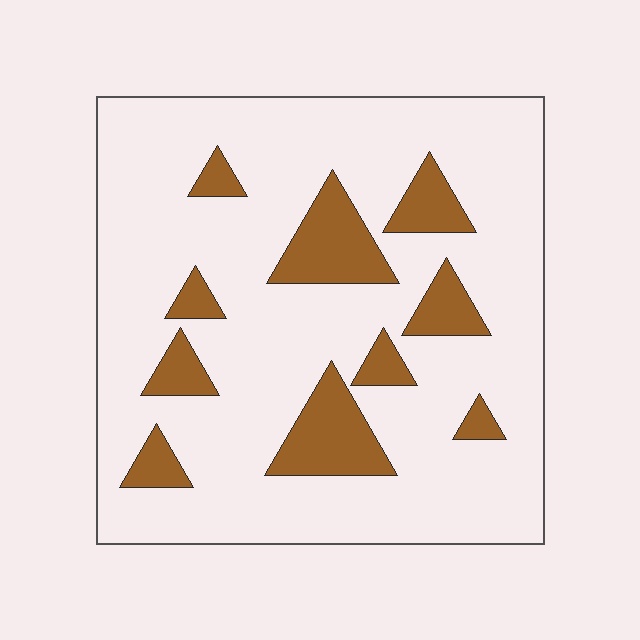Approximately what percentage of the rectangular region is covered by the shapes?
Approximately 15%.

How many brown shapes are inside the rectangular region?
10.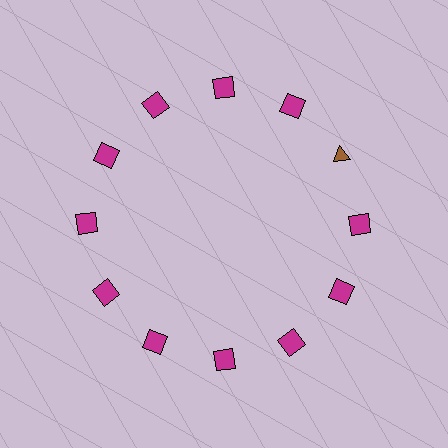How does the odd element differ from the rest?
It differs in both color (brown instead of magenta) and shape (triangle instead of square).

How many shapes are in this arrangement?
There are 12 shapes arranged in a ring pattern.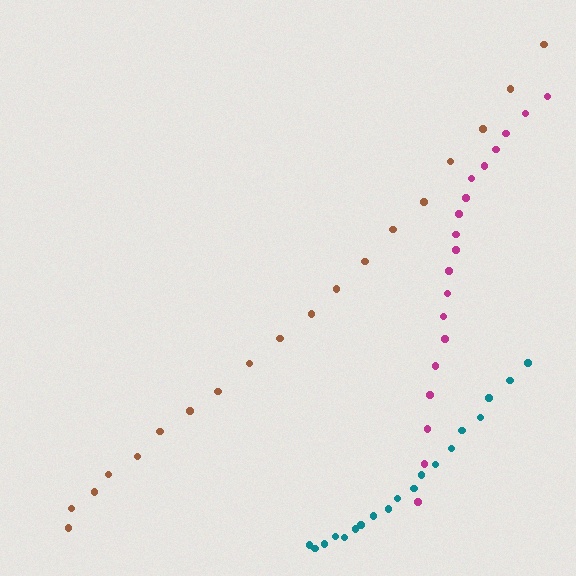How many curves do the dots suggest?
There are 3 distinct paths.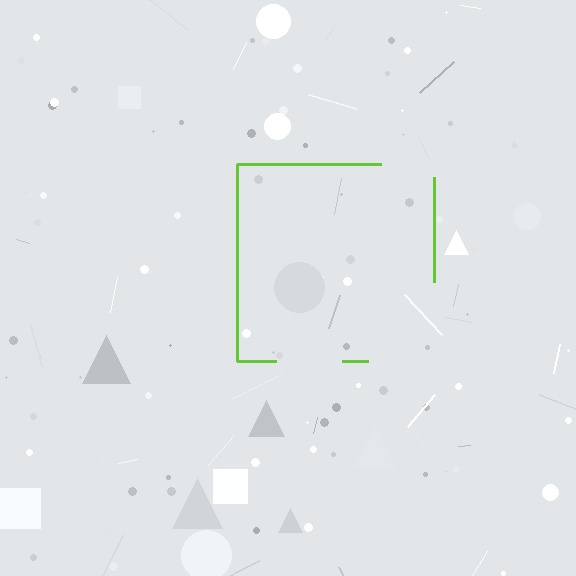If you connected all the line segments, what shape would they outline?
They would outline a square.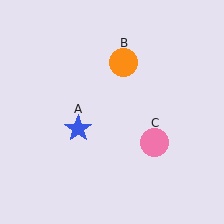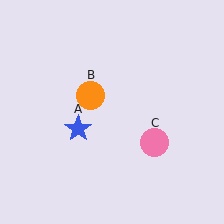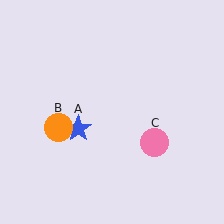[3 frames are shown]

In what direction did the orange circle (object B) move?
The orange circle (object B) moved down and to the left.